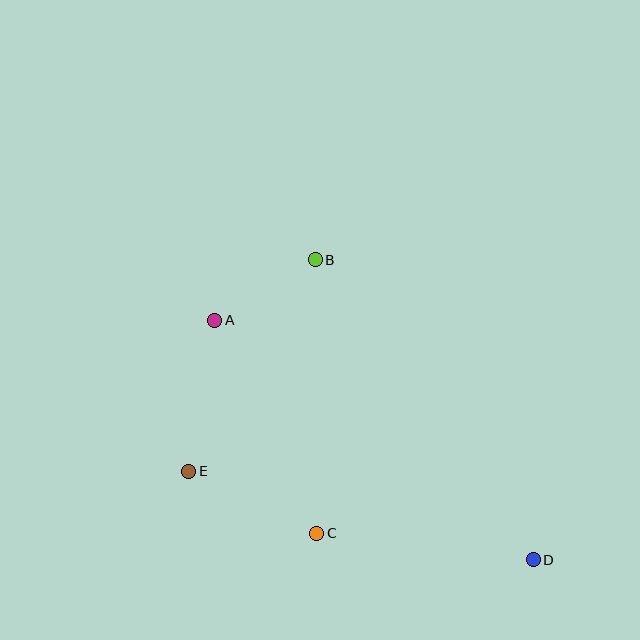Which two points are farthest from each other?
Points A and D are farthest from each other.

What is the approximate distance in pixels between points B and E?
The distance between B and E is approximately 247 pixels.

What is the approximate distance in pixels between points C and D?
The distance between C and D is approximately 218 pixels.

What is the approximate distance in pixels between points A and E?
The distance between A and E is approximately 153 pixels.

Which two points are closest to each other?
Points A and B are closest to each other.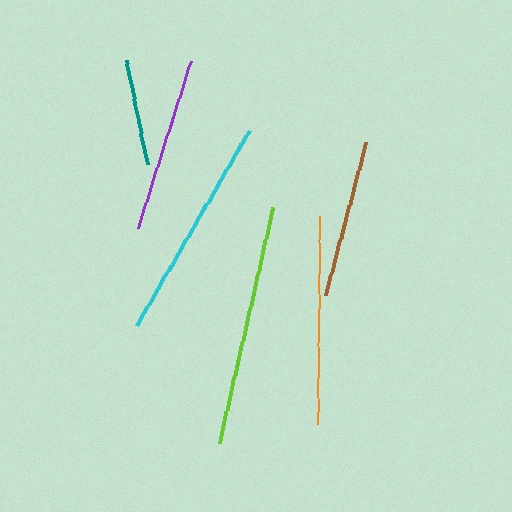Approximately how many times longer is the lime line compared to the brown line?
The lime line is approximately 1.5 times the length of the brown line.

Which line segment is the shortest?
The teal line is the shortest at approximately 105 pixels.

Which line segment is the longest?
The lime line is the longest at approximately 242 pixels.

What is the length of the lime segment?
The lime segment is approximately 242 pixels long.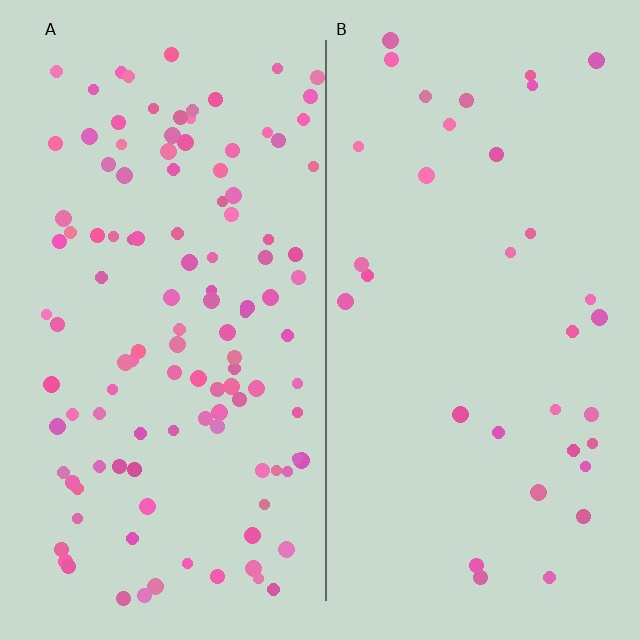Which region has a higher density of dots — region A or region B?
A (the left).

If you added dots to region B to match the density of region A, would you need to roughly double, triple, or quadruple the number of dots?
Approximately triple.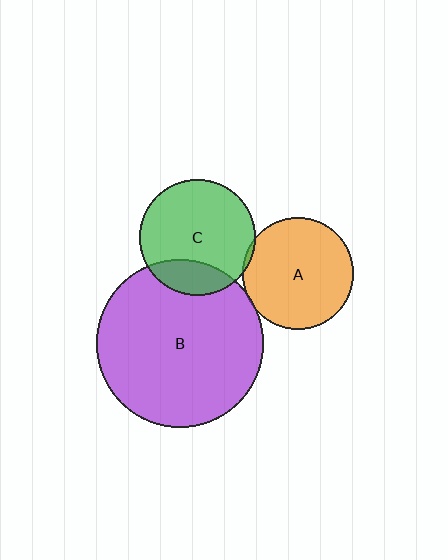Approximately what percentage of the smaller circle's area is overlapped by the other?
Approximately 20%.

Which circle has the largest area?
Circle B (purple).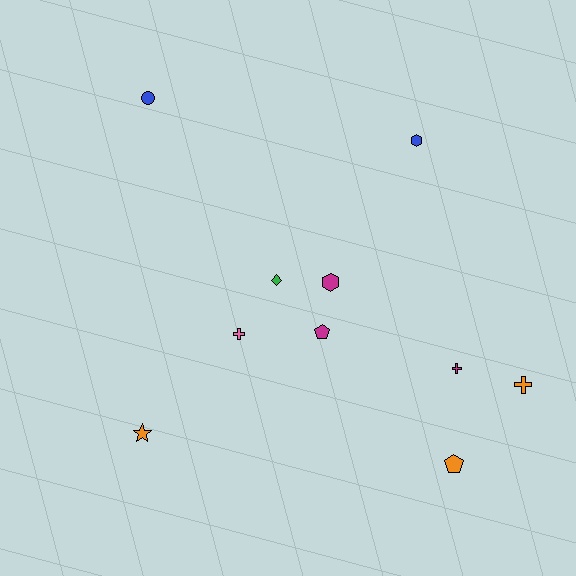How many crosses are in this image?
There are 3 crosses.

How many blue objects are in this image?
There are 2 blue objects.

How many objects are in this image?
There are 10 objects.